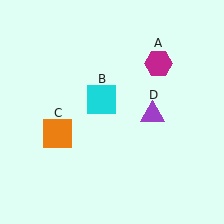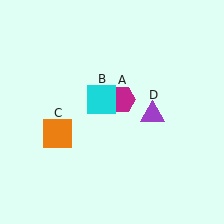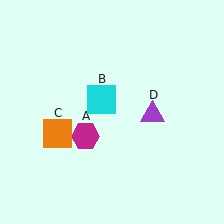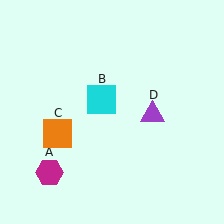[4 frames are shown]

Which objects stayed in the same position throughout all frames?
Cyan square (object B) and orange square (object C) and purple triangle (object D) remained stationary.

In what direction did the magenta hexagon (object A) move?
The magenta hexagon (object A) moved down and to the left.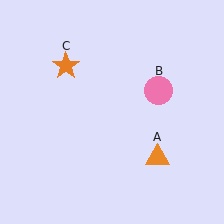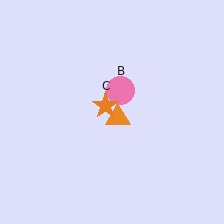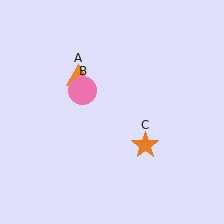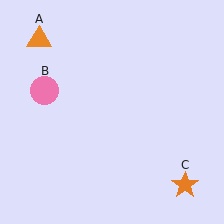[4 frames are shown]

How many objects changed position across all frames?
3 objects changed position: orange triangle (object A), pink circle (object B), orange star (object C).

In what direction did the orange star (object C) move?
The orange star (object C) moved down and to the right.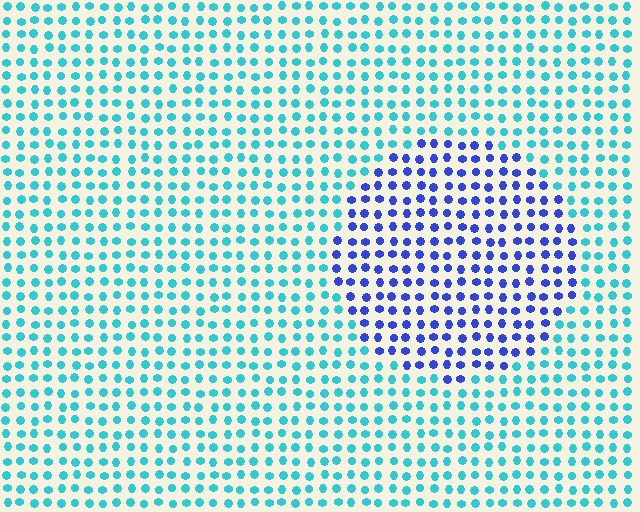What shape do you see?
I see a circle.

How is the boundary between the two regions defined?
The boundary is defined purely by a slight shift in hue (about 50 degrees). Spacing, size, and orientation are identical on both sides.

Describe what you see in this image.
The image is filled with small cyan elements in a uniform arrangement. A circle-shaped region is visible where the elements are tinted to a slightly different hue, forming a subtle color boundary.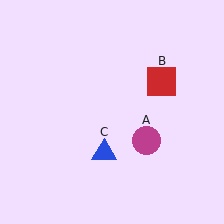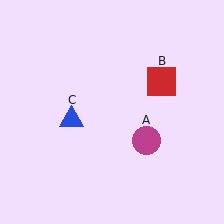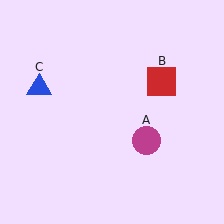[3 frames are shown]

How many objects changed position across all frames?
1 object changed position: blue triangle (object C).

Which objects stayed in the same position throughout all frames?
Magenta circle (object A) and red square (object B) remained stationary.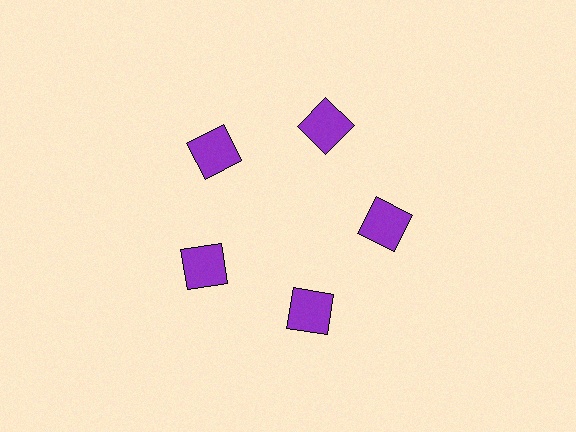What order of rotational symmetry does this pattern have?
This pattern has 5-fold rotational symmetry.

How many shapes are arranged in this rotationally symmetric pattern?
There are 5 shapes, arranged in 5 groups of 1.